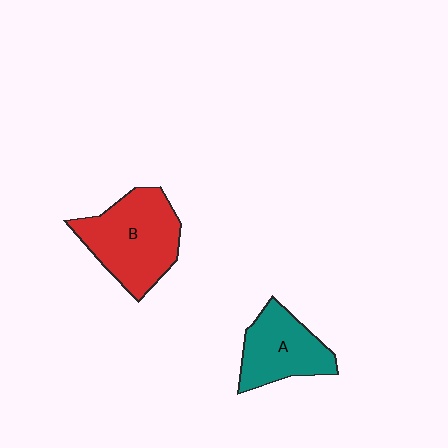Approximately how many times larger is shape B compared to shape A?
Approximately 1.4 times.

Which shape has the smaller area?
Shape A (teal).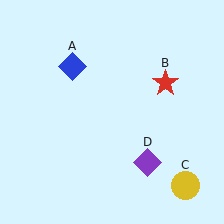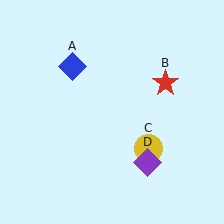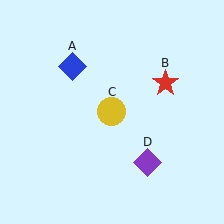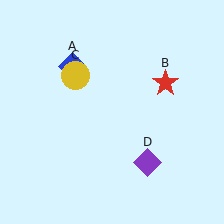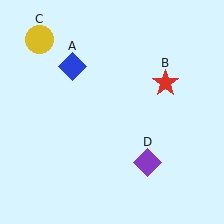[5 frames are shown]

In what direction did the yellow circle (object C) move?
The yellow circle (object C) moved up and to the left.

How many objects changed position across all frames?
1 object changed position: yellow circle (object C).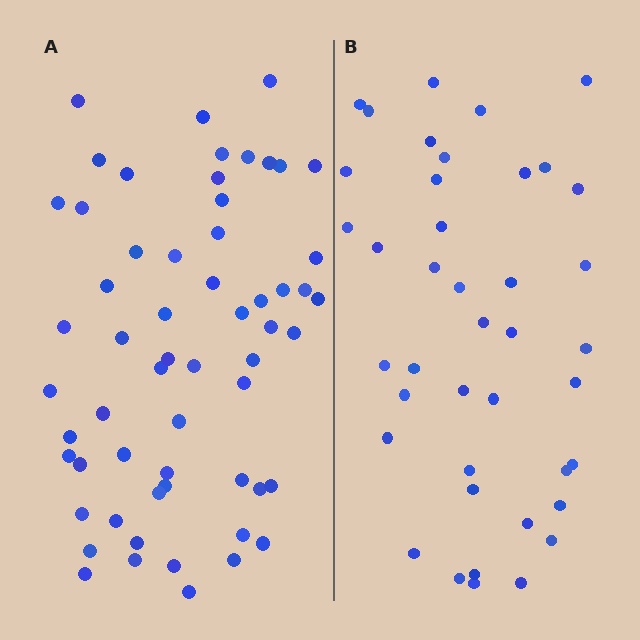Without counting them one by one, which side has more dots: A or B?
Region A (the left region) has more dots.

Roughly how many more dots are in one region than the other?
Region A has approximately 20 more dots than region B.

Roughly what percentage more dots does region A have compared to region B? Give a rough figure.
About 45% more.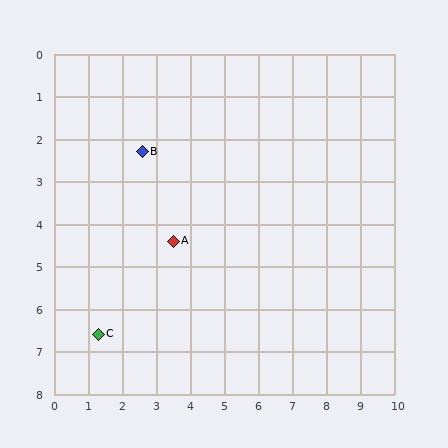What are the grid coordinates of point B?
Point B is at approximately (2.6, 2.3).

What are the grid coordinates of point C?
Point C is at approximately (1.3, 6.6).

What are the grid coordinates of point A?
Point A is at approximately (3.5, 4.4).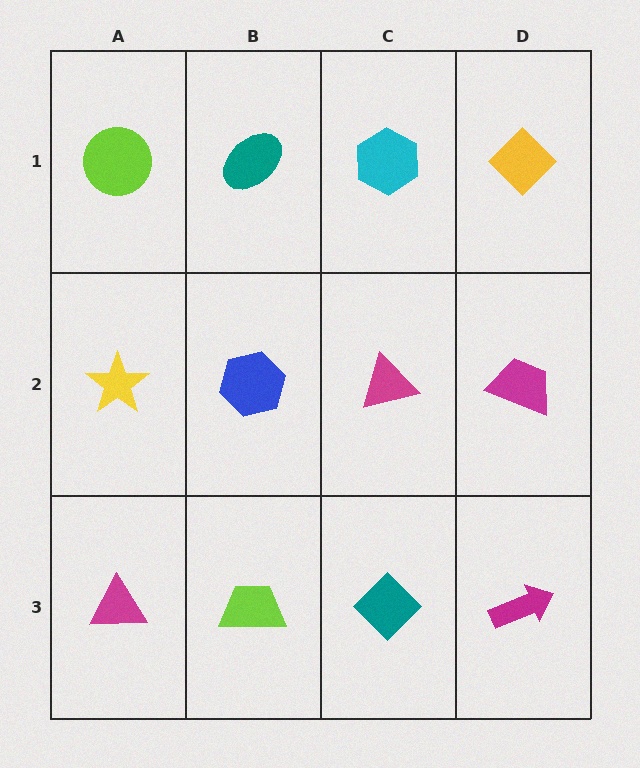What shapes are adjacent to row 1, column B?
A blue hexagon (row 2, column B), a lime circle (row 1, column A), a cyan hexagon (row 1, column C).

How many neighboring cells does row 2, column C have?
4.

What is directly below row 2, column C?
A teal diamond.